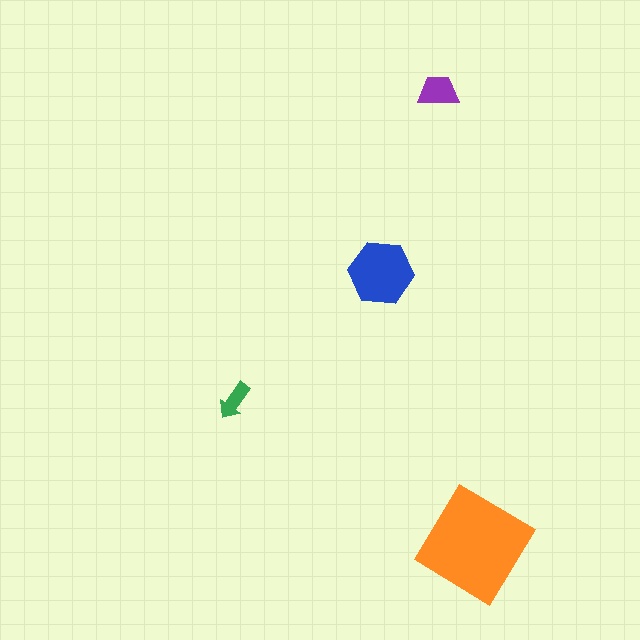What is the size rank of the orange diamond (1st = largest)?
1st.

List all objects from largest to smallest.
The orange diamond, the blue hexagon, the purple trapezoid, the green arrow.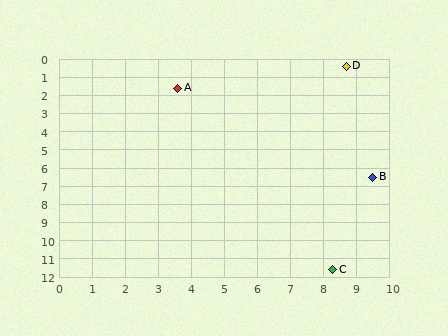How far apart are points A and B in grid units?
Points A and B are about 7.7 grid units apart.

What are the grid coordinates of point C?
Point C is at approximately (8.3, 11.6).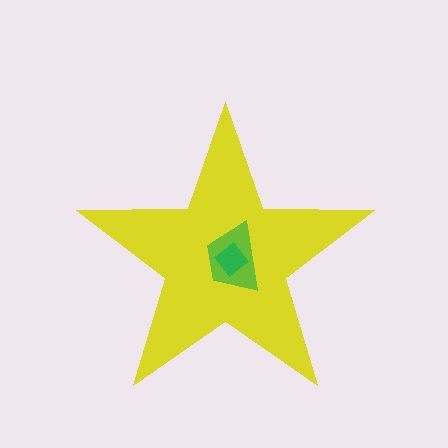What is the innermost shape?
The green diamond.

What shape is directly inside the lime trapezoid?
The green diamond.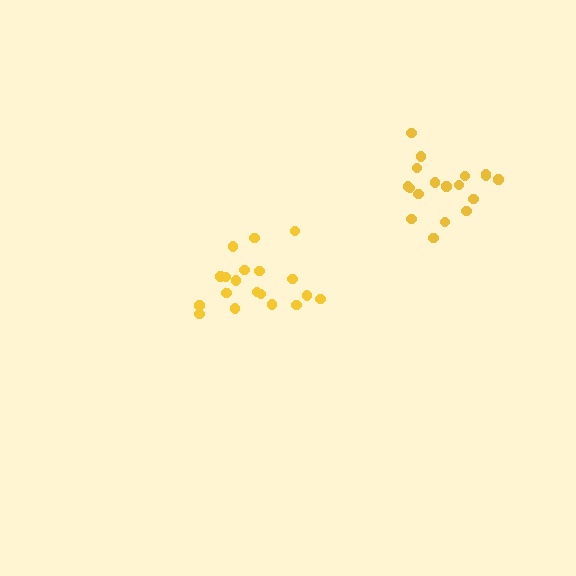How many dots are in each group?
Group 1: 19 dots, Group 2: 18 dots (37 total).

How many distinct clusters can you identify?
There are 2 distinct clusters.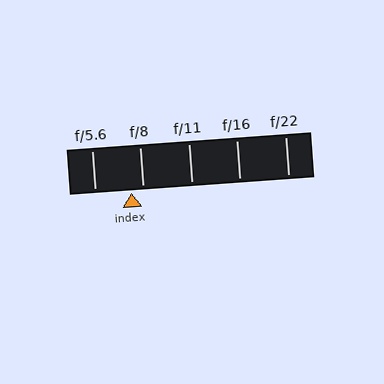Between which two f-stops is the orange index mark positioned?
The index mark is between f/5.6 and f/8.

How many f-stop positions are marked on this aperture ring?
There are 5 f-stop positions marked.